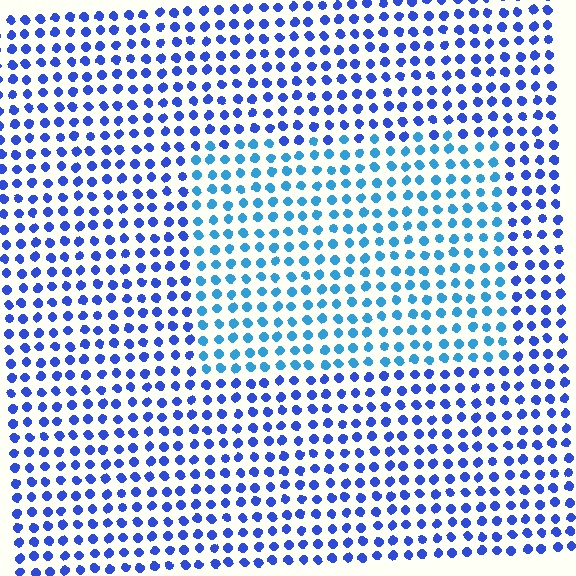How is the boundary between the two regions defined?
The boundary is defined purely by a slight shift in hue (about 31 degrees). Spacing, size, and orientation are identical on both sides.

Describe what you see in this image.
The image is filled with small blue elements in a uniform arrangement. A rectangle-shaped region is visible where the elements are tinted to a slightly different hue, forming a subtle color boundary.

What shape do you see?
I see a rectangle.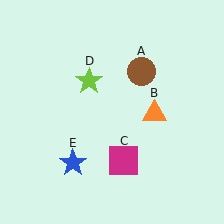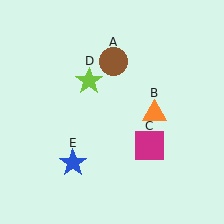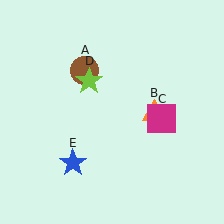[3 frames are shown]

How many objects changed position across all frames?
2 objects changed position: brown circle (object A), magenta square (object C).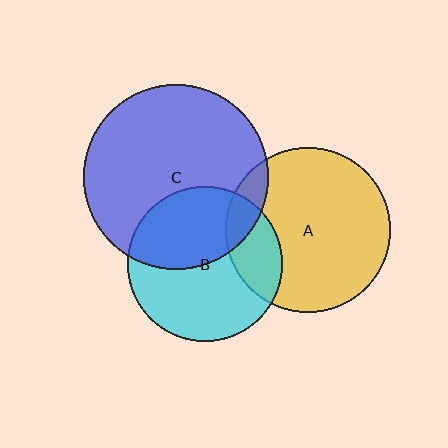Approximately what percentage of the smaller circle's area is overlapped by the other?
Approximately 20%.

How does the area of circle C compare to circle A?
Approximately 1.3 times.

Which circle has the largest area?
Circle C (blue).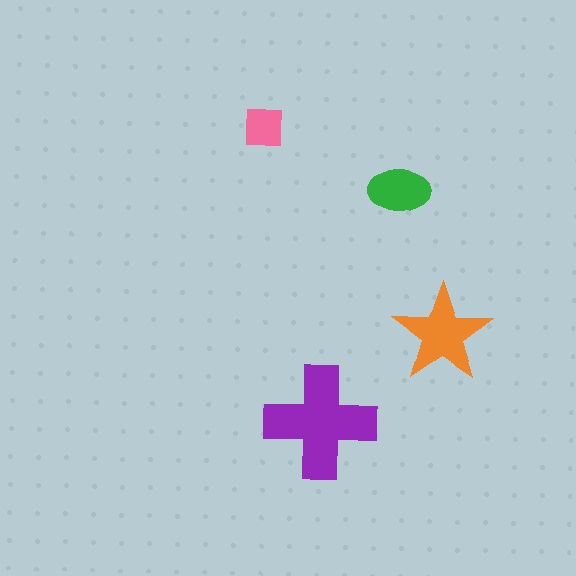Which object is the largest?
The purple cross.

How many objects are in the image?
There are 4 objects in the image.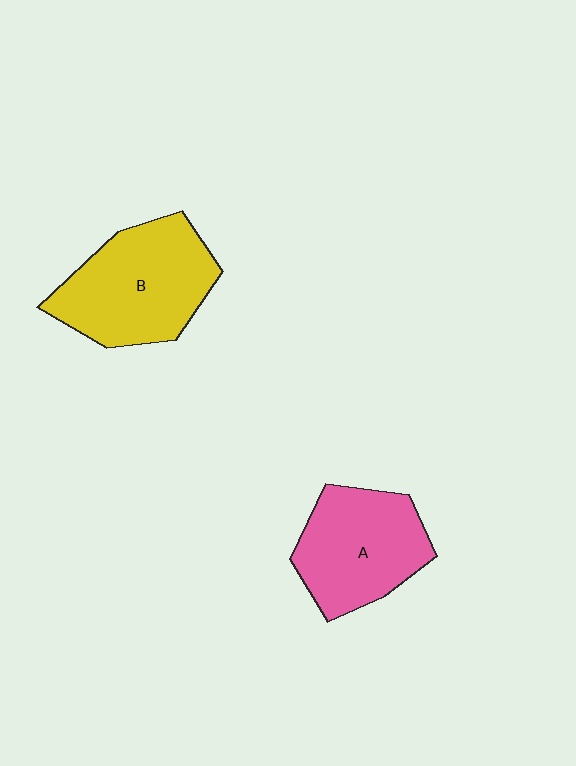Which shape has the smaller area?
Shape A (pink).